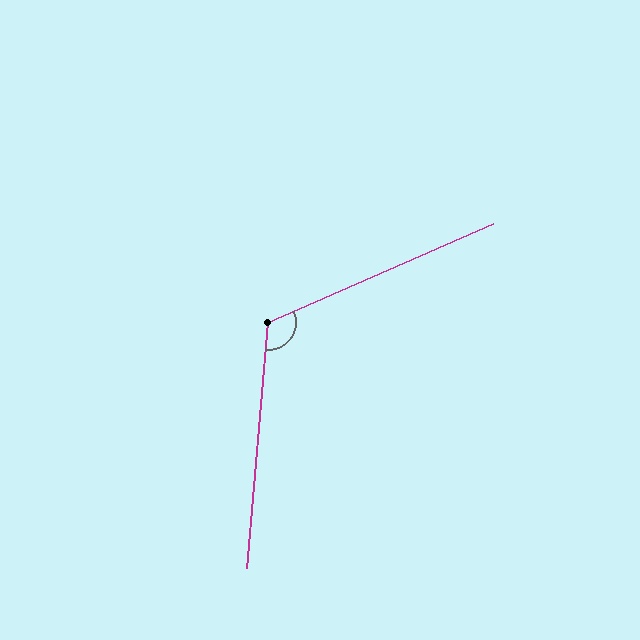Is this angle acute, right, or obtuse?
It is obtuse.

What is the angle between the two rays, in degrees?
Approximately 119 degrees.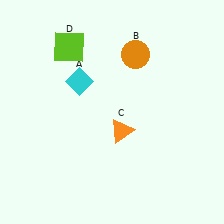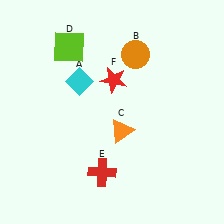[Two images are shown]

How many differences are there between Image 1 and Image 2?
There are 2 differences between the two images.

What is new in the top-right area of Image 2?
A red star (F) was added in the top-right area of Image 2.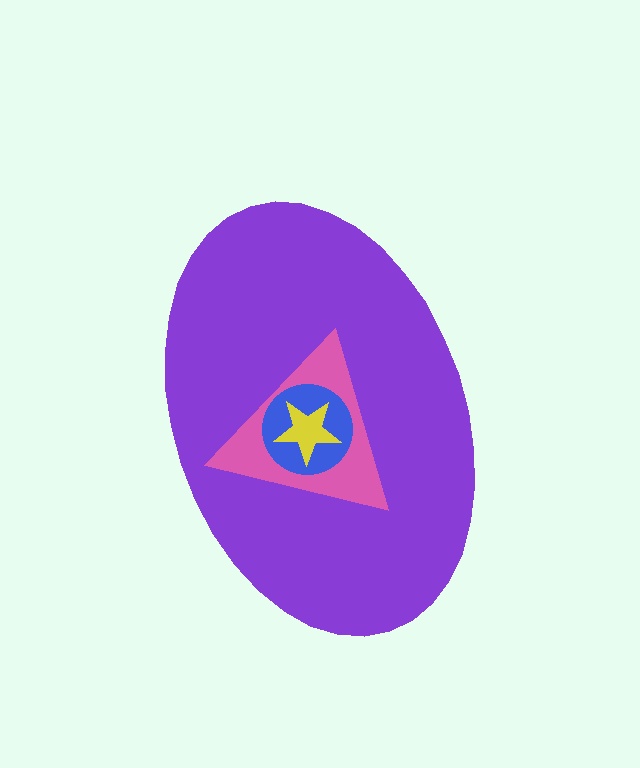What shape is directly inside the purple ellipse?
The pink triangle.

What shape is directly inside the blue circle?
The yellow star.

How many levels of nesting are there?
4.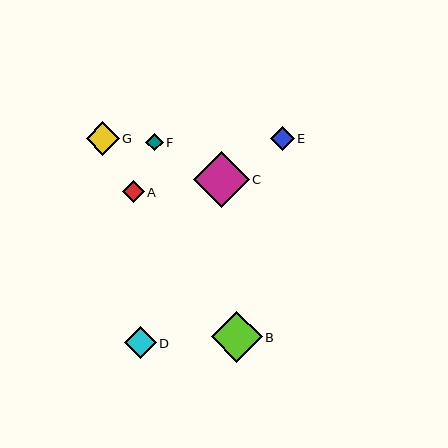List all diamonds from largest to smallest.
From largest to smallest: C, B, G, D, E, A, F.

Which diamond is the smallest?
Diamond F is the smallest with a size of approximately 18 pixels.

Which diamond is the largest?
Diamond C is the largest with a size of approximately 56 pixels.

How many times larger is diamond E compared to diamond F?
Diamond E is approximately 1.4 times the size of diamond F.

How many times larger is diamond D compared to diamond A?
Diamond D is approximately 1.4 times the size of diamond A.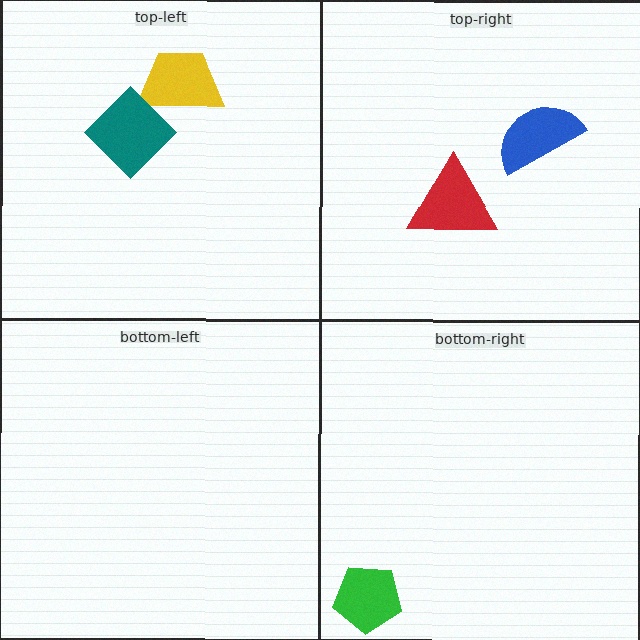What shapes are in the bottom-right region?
The green pentagon.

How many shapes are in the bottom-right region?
1.